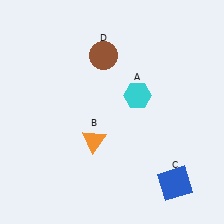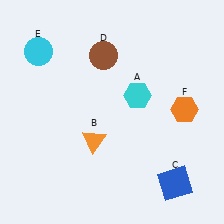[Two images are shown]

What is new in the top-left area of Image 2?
A cyan circle (E) was added in the top-left area of Image 2.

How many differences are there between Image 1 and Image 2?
There are 2 differences between the two images.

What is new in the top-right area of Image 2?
An orange hexagon (F) was added in the top-right area of Image 2.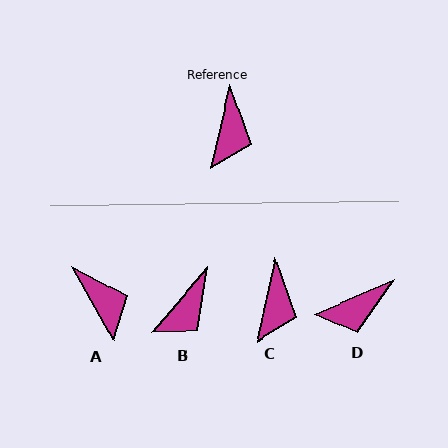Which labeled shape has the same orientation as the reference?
C.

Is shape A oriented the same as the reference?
No, it is off by about 43 degrees.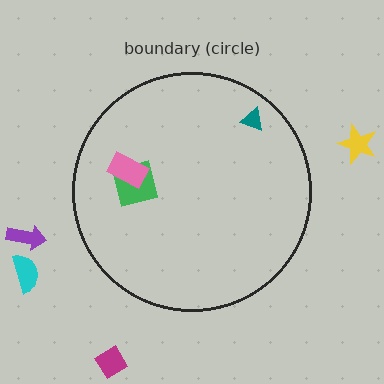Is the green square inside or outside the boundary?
Inside.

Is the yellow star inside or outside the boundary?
Outside.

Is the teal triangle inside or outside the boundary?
Inside.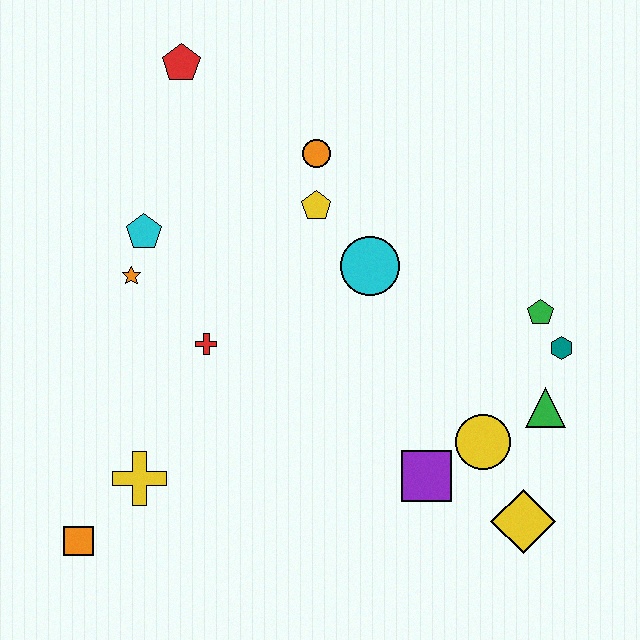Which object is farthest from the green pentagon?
The orange square is farthest from the green pentagon.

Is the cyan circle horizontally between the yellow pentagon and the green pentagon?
Yes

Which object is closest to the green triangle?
The teal hexagon is closest to the green triangle.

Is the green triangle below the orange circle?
Yes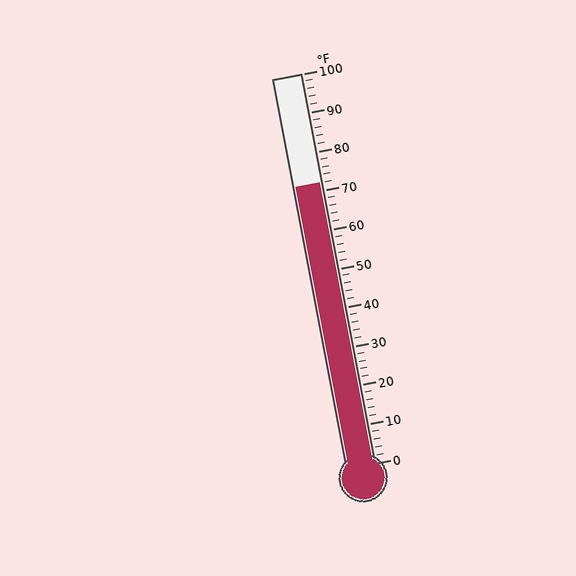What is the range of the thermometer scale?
The thermometer scale ranges from 0°F to 100°F.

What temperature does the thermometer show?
The thermometer shows approximately 72°F.